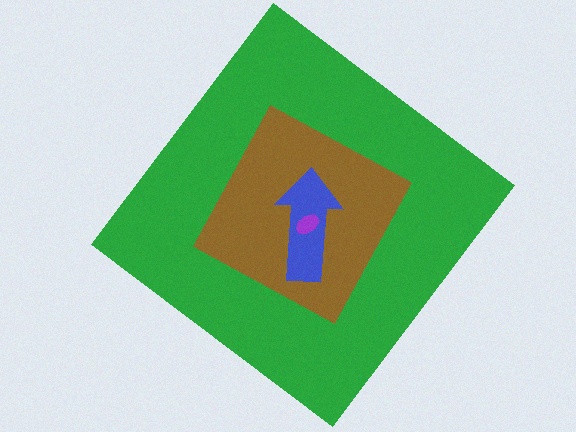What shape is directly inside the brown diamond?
The blue arrow.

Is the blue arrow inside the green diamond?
Yes.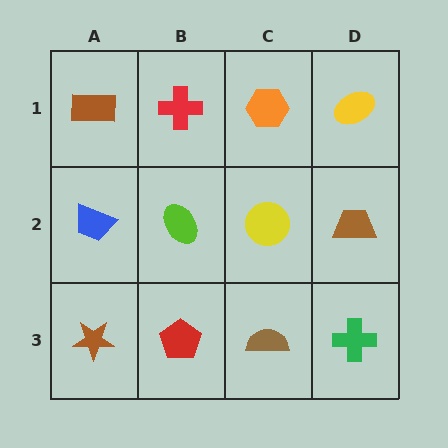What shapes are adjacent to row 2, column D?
A yellow ellipse (row 1, column D), a green cross (row 3, column D), a yellow circle (row 2, column C).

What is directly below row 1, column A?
A blue trapezoid.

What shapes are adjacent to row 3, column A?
A blue trapezoid (row 2, column A), a red pentagon (row 3, column B).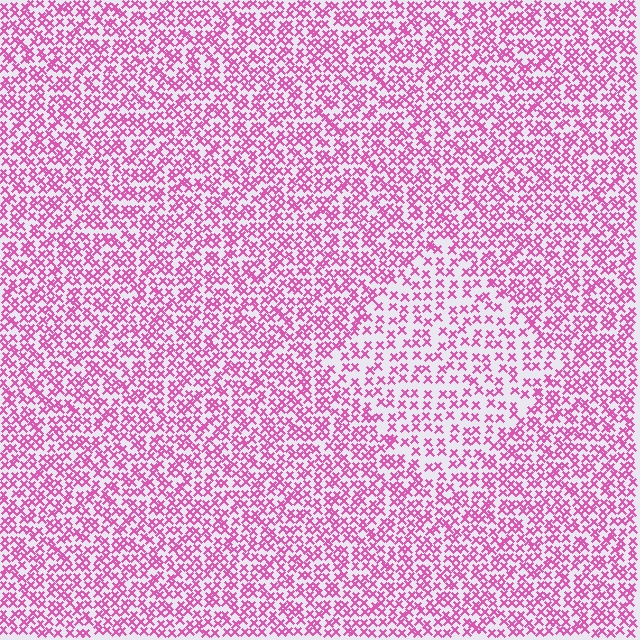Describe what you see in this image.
The image contains small pink elements arranged at two different densities. A diamond-shaped region is visible where the elements are less densely packed than the surrounding area.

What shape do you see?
I see a diamond.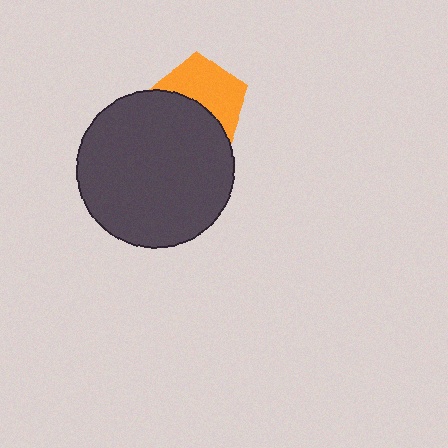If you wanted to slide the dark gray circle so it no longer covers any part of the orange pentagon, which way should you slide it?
Slide it down — that is the most direct way to separate the two shapes.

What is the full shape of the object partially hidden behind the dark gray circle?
The partially hidden object is an orange pentagon.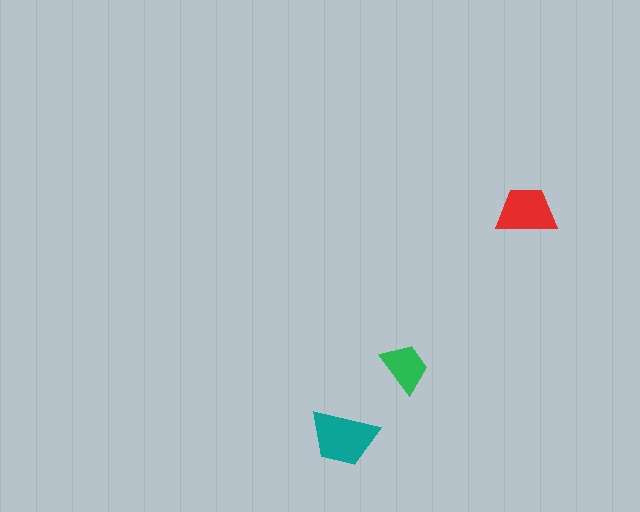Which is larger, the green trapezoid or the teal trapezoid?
The teal one.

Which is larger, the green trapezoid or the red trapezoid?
The red one.